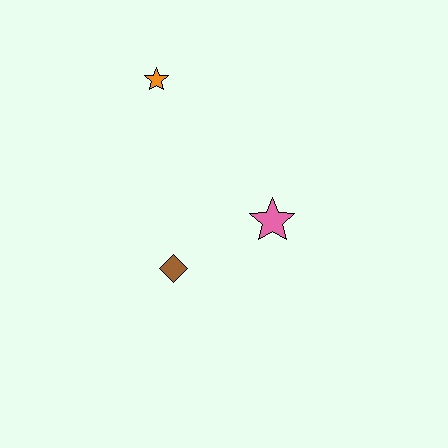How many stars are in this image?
There are 2 stars.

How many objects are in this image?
There are 3 objects.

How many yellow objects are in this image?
There are no yellow objects.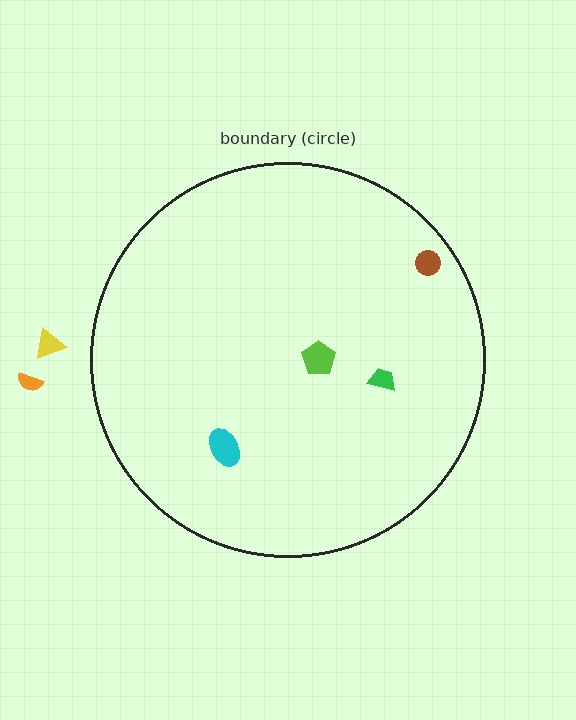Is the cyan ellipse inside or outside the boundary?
Inside.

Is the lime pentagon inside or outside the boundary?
Inside.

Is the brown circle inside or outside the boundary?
Inside.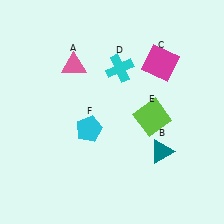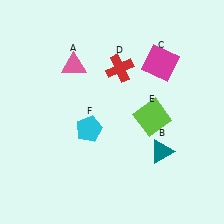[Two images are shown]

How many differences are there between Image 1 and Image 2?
There is 1 difference between the two images.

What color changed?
The cross (D) changed from cyan in Image 1 to red in Image 2.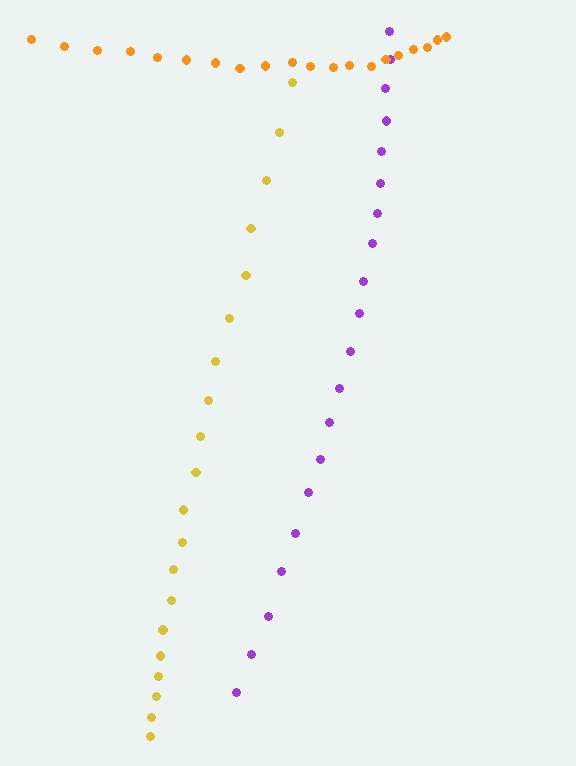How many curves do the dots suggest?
There are 3 distinct paths.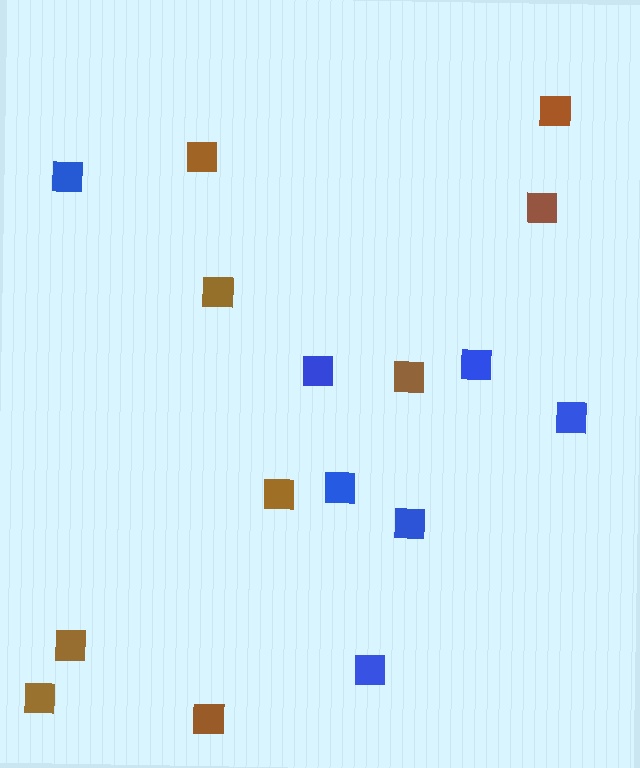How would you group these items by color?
There are 2 groups: one group of blue squares (7) and one group of brown squares (9).